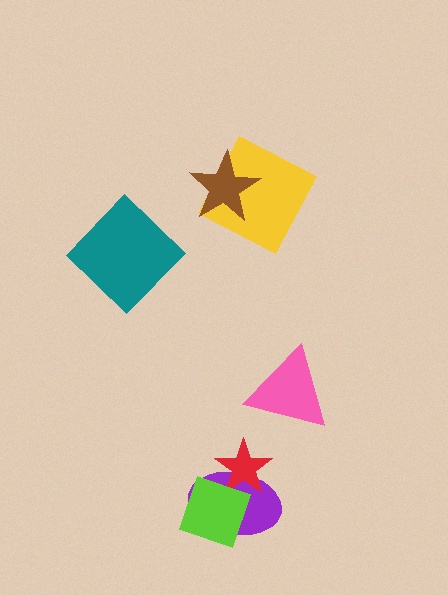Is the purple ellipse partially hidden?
Yes, it is partially covered by another shape.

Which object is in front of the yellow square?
The brown star is in front of the yellow square.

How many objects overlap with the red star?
2 objects overlap with the red star.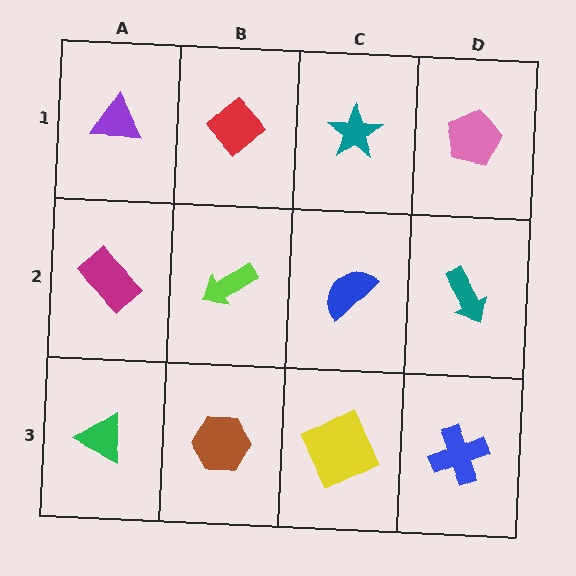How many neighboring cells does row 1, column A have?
2.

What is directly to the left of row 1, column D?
A teal star.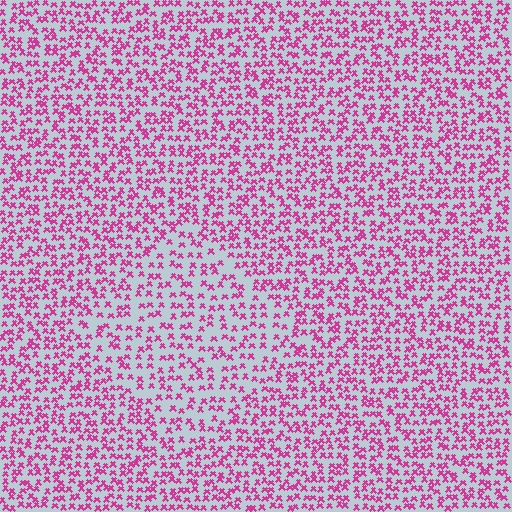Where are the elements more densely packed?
The elements are more densely packed outside the diamond boundary.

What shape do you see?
I see a diamond.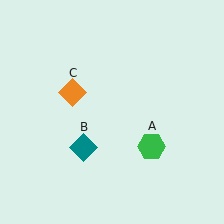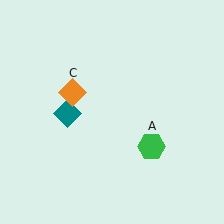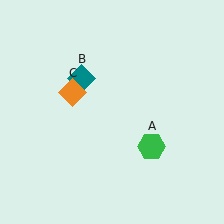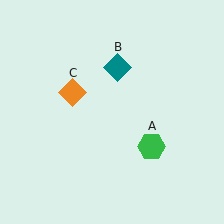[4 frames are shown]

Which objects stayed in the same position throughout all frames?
Green hexagon (object A) and orange diamond (object C) remained stationary.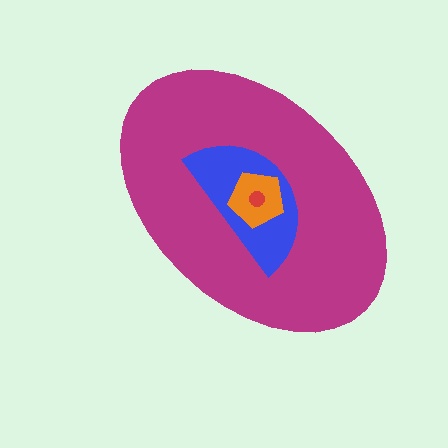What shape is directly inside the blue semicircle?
The orange pentagon.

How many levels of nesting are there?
4.